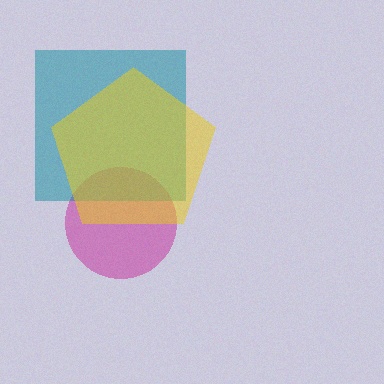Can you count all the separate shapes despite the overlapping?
Yes, there are 3 separate shapes.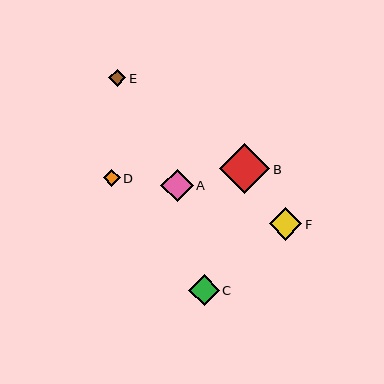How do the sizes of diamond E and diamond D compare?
Diamond E and diamond D are approximately the same size.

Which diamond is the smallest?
Diamond D is the smallest with a size of approximately 16 pixels.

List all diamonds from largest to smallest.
From largest to smallest: B, F, A, C, E, D.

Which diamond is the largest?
Diamond B is the largest with a size of approximately 50 pixels.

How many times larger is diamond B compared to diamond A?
Diamond B is approximately 1.5 times the size of diamond A.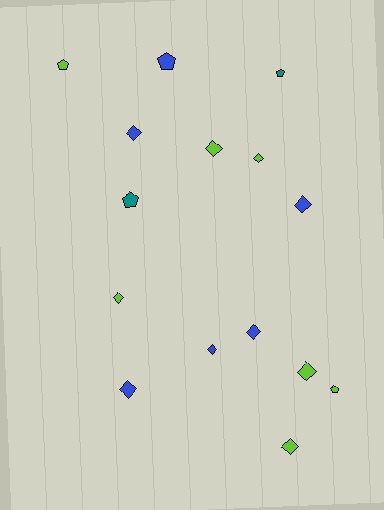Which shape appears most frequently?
Diamond, with 10 objects.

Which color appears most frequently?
Lime, with 7 objects.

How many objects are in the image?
There are 15 objects.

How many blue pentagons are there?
There is 1 blue pentagon.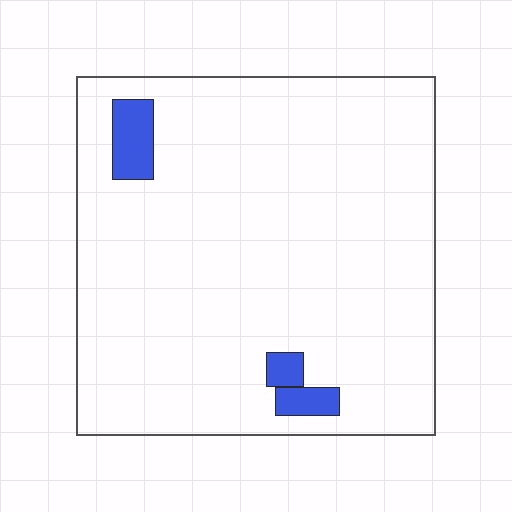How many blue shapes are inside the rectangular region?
3.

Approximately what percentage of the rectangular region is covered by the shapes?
Approximately 5%.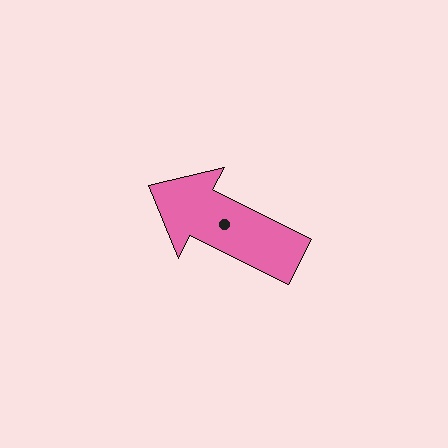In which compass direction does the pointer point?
Northwest.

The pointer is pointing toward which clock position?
Roughly 10 o'clock.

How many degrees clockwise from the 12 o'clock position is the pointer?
Approximately 297 degrees.